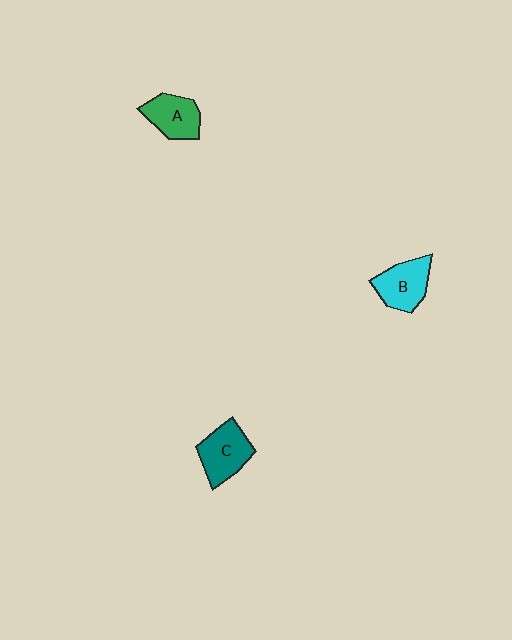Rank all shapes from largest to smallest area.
From largest to smallest: C (teal), B (cyan), A (green).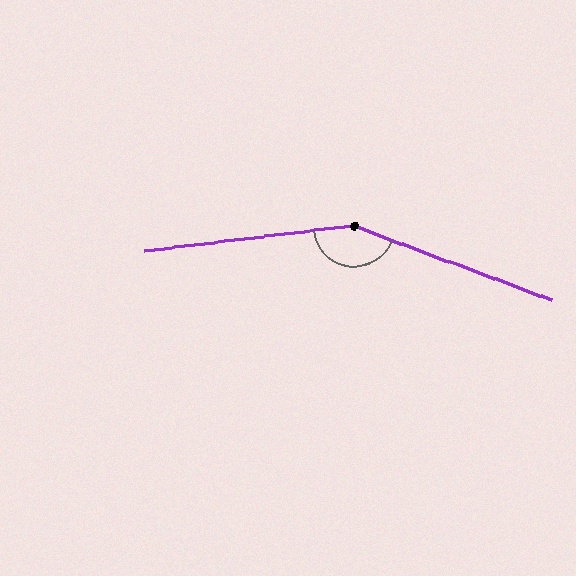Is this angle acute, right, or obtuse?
It is obtuse.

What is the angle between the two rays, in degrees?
Approximately 153 degrees.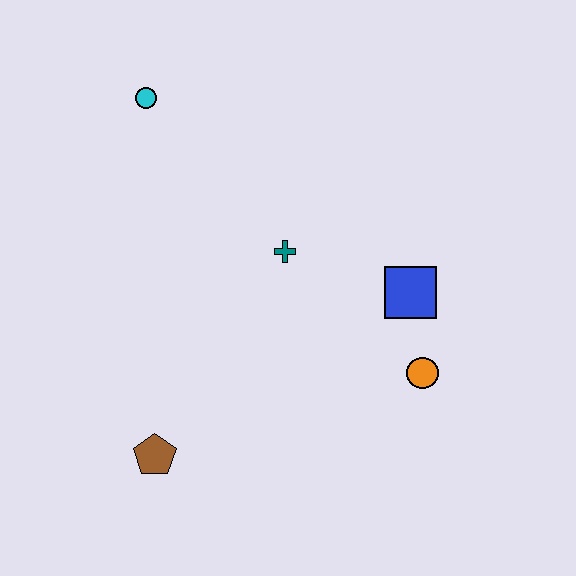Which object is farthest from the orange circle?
The cyan circle is farthest from the orange circle.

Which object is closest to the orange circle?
The blue square is closest to the orange circle.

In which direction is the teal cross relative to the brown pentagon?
The teal cross is above the brown pentagon.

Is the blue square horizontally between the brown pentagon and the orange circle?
Yes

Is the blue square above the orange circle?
Yes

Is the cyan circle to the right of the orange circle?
No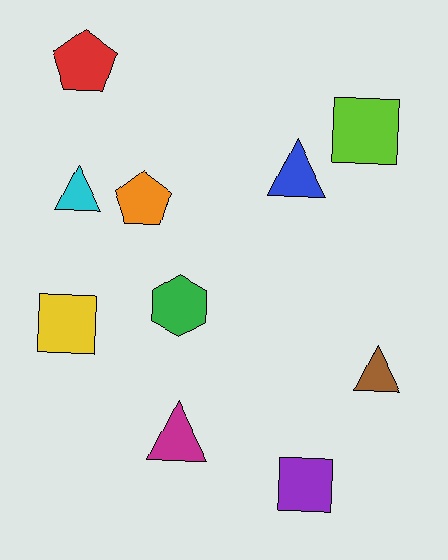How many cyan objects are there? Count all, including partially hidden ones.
There is 1 cyan object.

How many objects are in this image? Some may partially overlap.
There are 10 objects.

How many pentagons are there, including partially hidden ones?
There are 2 pentagons.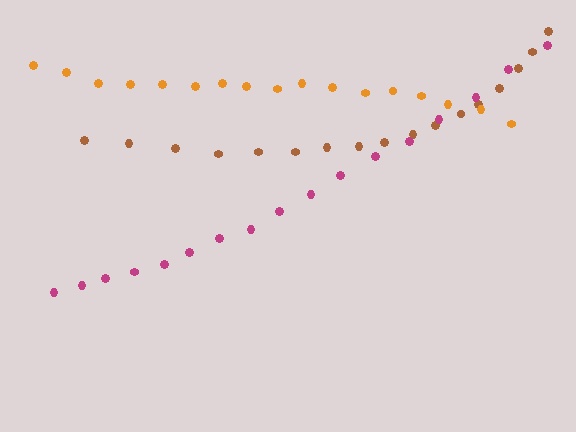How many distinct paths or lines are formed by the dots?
There are 3 distinct paths.